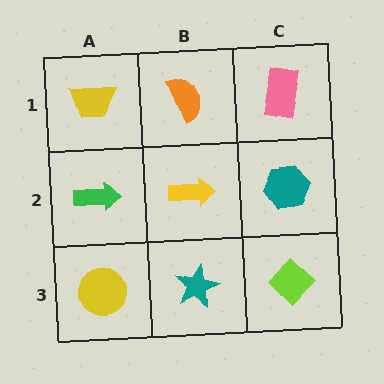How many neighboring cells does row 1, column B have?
3.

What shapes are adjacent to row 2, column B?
An orange semicircle (row 1, column B), a teal star (row 3, column B), a green arrow (row 2, column A), a teal hexagon (row 2, column C).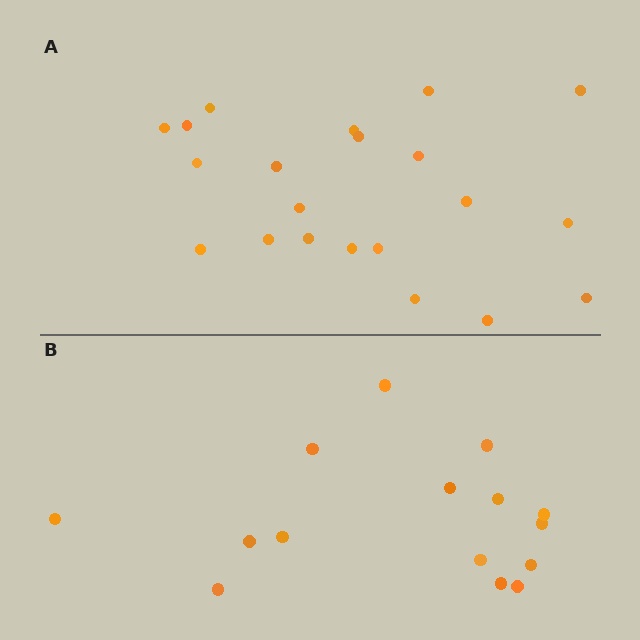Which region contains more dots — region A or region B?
Region A (the top region) has more dots.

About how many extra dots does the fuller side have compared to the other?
Region A has about 6 more dots than region B.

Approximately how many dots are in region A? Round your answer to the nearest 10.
About 20 dots. (The exact count is 21, which rounds to 20.)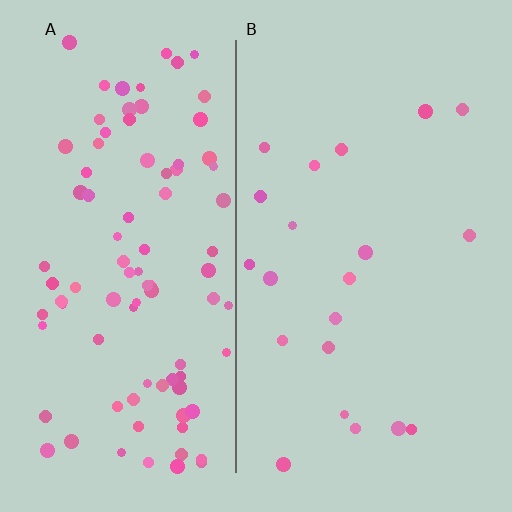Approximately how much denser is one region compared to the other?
Approximately 4.4× — region A over region B.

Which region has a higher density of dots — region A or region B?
A (the left).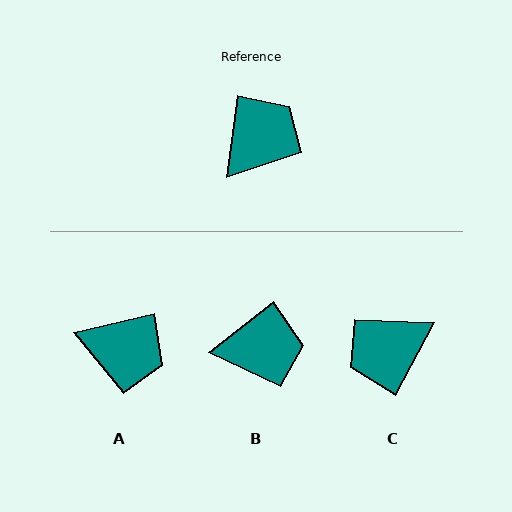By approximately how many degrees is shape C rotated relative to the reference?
Approximately 160 degrees counter-clockwise.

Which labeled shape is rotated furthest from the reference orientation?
C, about 160 degrees away.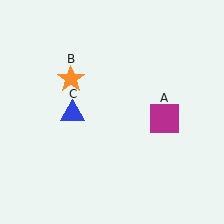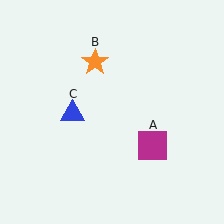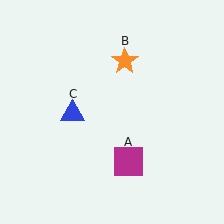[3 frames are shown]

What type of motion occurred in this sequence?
The magenta square (object A), orange star (object B) rotated clockwise around the center of the scene.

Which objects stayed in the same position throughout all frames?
Blue triangle (object C) remained stationary.